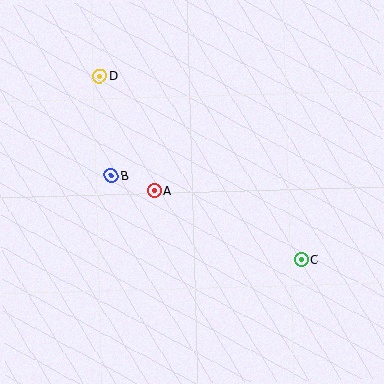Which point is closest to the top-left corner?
Point D is closest to the top-left corner.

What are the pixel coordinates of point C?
Point C is at (301, 260).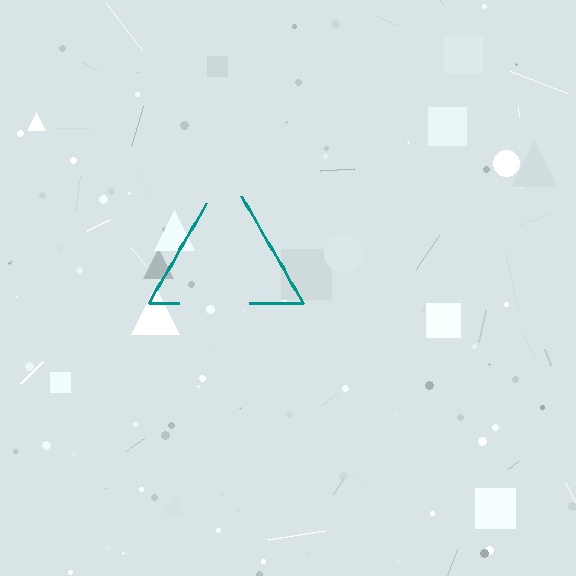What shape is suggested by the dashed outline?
The dashed outline suggests a triangle.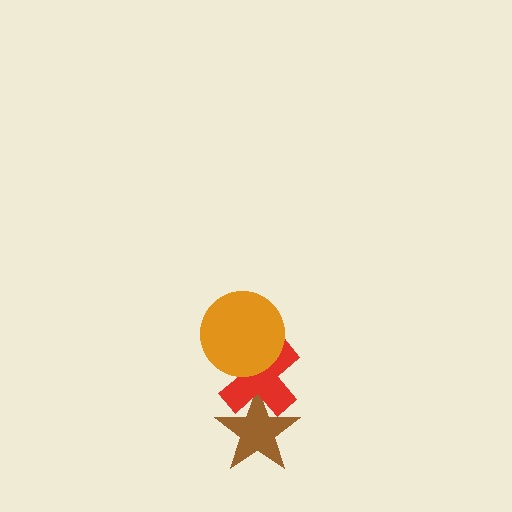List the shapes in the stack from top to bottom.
From top to bottom: the orange circle, the red cross, the brown star.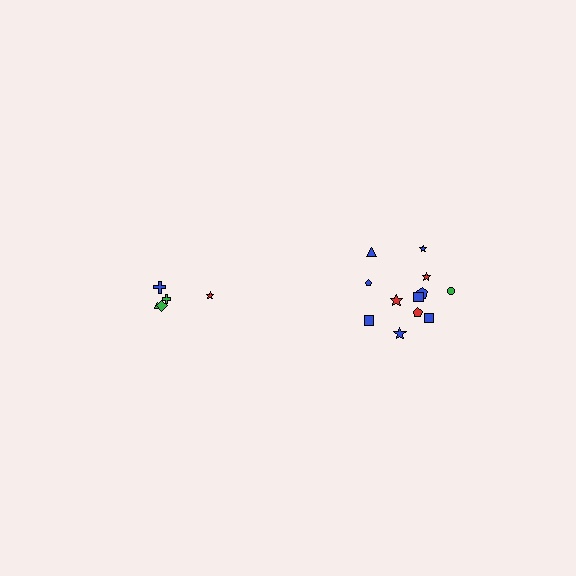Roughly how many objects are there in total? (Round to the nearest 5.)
Roughly 15 objects in total.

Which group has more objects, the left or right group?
The right group.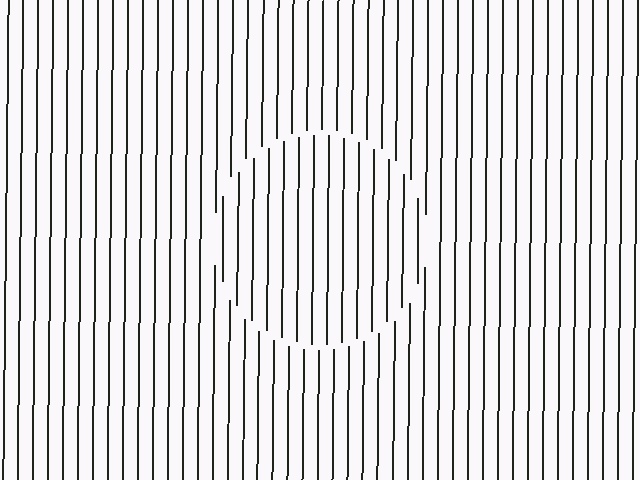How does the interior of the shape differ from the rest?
The interior of the shape contains the same grating, shifted by half a period — the contour is defined by the phase discontinuity where line-ends from the inner and outer gratings abut.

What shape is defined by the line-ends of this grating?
An illusory circle. The interior of the shape contains the same grating, shifted by half a period — the contour is defined by the phase discontinuity where line-ends from the inner and outer gratings abut.